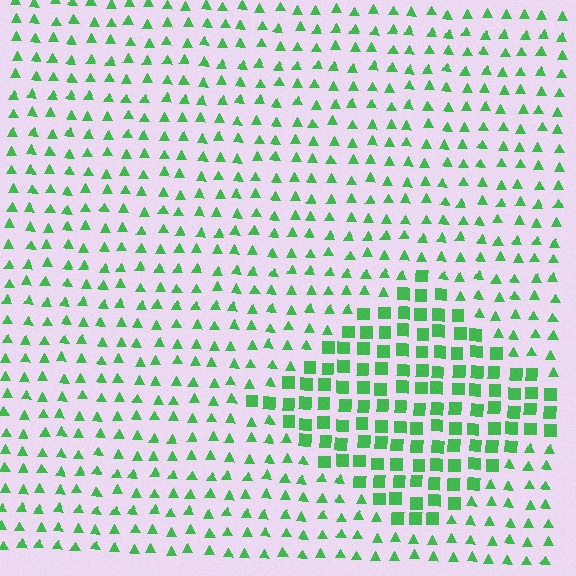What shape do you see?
I see a diamond.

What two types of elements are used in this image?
The image uses squares inside the diamond region and triangles outside it.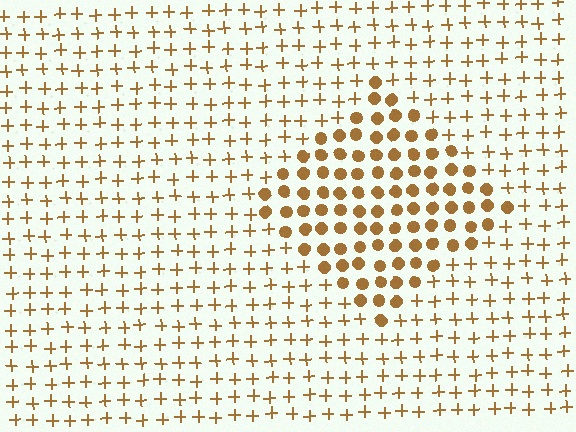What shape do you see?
I see a diamond.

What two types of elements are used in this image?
The image uses circles inside the diamond region and plus signs outside it.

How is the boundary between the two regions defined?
The boundary is defined by a change in element shape: circles inside vs. plus signs outside. All elements share the same color and spacing.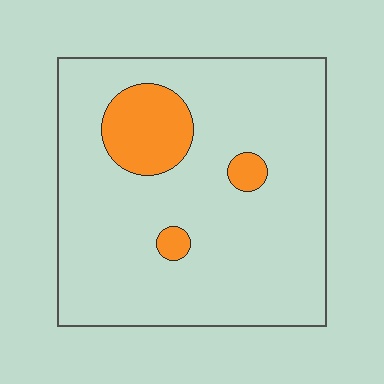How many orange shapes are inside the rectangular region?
3.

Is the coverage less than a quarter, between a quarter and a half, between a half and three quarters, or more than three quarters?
Less than a quarter.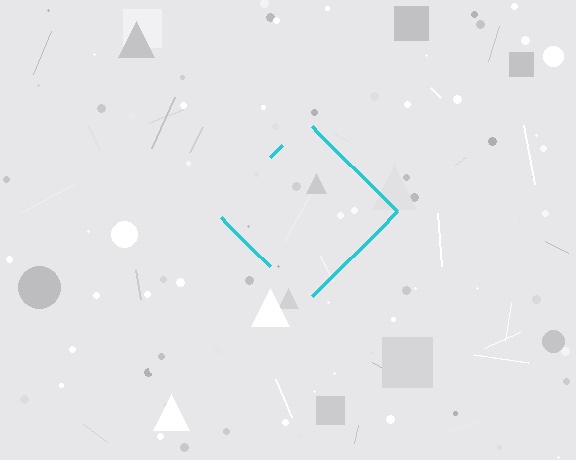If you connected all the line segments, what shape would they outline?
They would outline a diamond.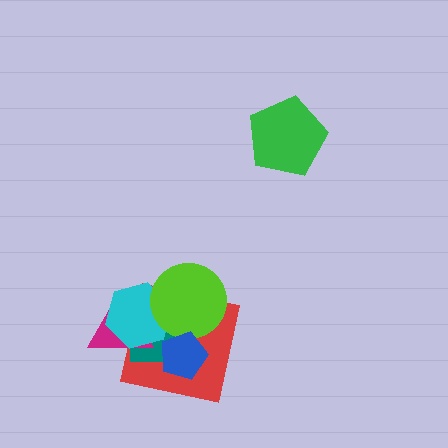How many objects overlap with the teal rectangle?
5 objects overlap with the teal rectangle.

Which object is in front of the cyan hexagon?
The lime circle is in front of the cyan hexagon.